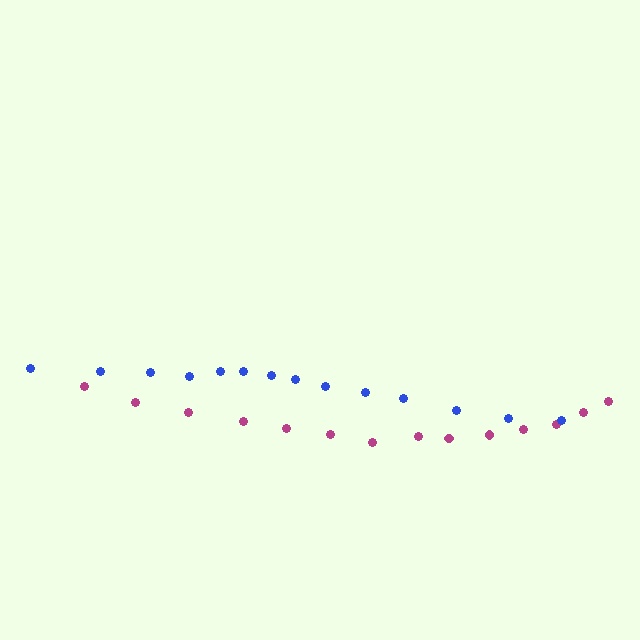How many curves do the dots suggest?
There are 2 distinct paths.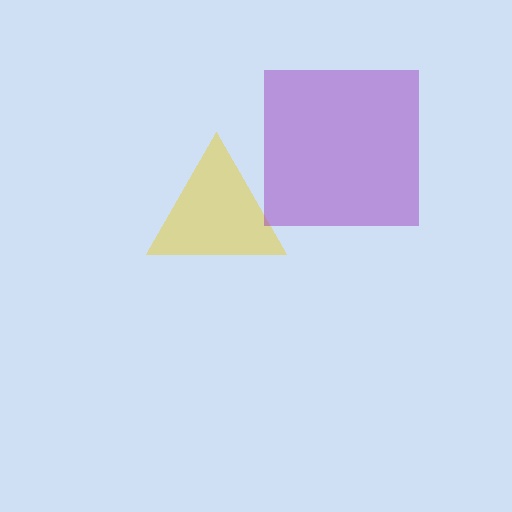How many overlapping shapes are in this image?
There are 2 overlapping shapes in the image.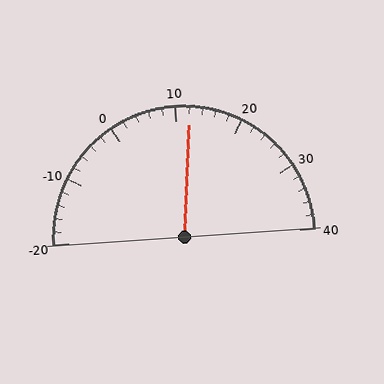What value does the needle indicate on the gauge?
The needle indicates approximately 12.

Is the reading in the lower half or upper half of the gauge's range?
The reading is in the upper half of the range (-20 to 40).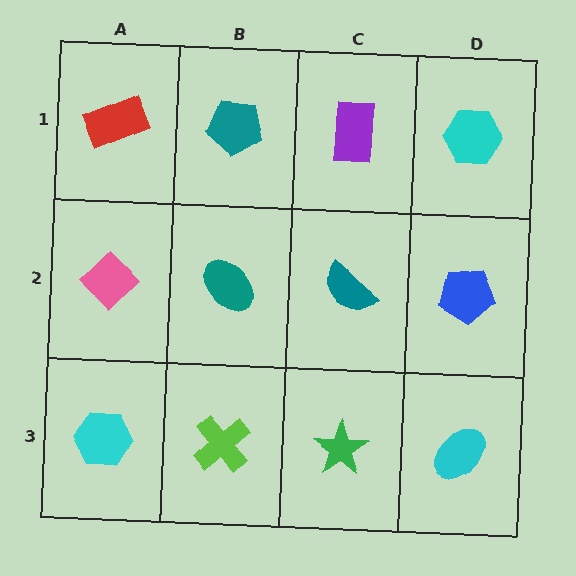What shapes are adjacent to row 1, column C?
A teal semicircle (row 2, column C), a teal pentagon (row 1, column B), a cyan hexagon (row 1, column D).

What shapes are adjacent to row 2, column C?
A purple rectangle (row 1, column C), a green star (row 3, column C), a teal ellipse (row 2, column B), a blue pentagon (row 2, column D).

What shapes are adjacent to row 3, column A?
A pink diamond (row 2, column A), a lime cross (row 3, column B).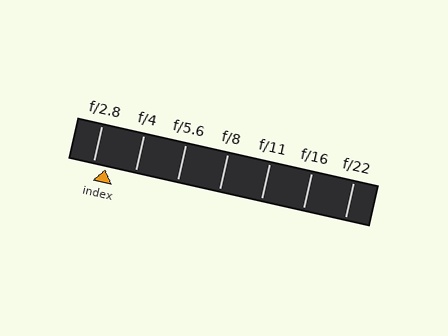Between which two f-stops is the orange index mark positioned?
The index mark is between f/2.8 and f/4.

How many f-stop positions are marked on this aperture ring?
There are 7 f-stop positions marked.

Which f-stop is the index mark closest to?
The index mark is closest to f/2.8.